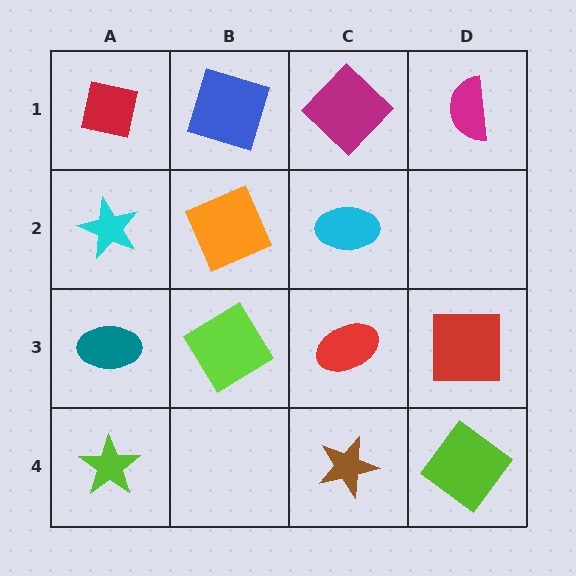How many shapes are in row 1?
4 shapes.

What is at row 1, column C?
A magenta diamond.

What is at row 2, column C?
A cyan ellipse.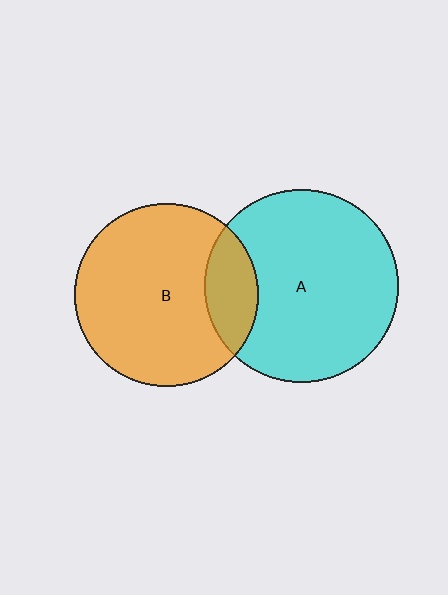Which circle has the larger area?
Circle A (cyan).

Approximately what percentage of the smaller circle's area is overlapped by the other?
Approximately 20%.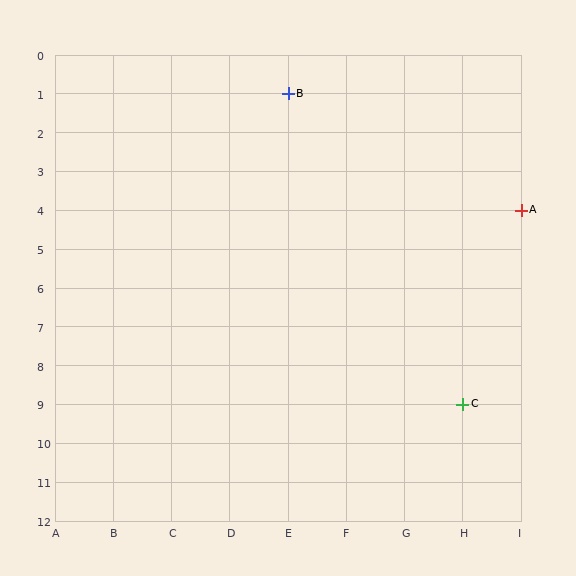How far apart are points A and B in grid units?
Points A and B are 4 columns and 3 rows apart (about 5.0 grid units diagonally).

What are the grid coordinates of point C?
Point C is at grid coordinates (H, 9).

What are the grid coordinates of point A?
Point A is at grid coordinates (I, 4).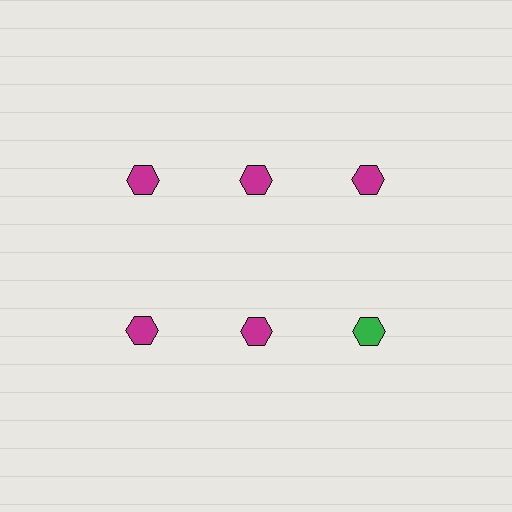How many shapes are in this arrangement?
There are 6 shapes arranged in a grid pattern.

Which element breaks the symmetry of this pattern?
The green hexagon in the second row, center column breaks the symmetry. All other shapes are magenta hexagons.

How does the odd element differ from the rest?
It has a different color: green instead of magenta.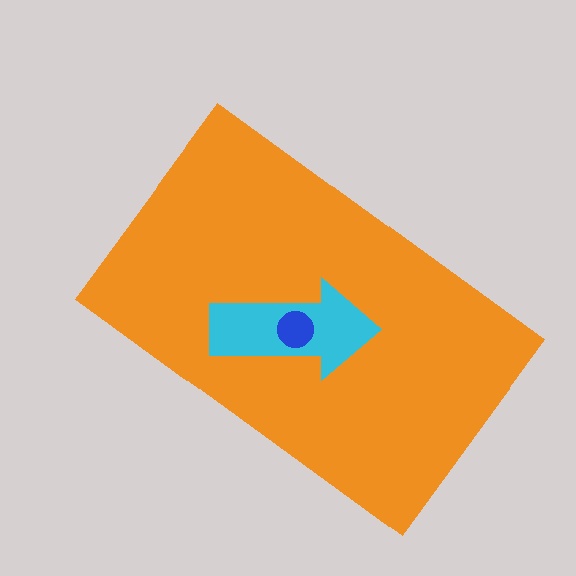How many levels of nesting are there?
3.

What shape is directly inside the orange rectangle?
The cyan arrow.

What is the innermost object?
The blue circle.